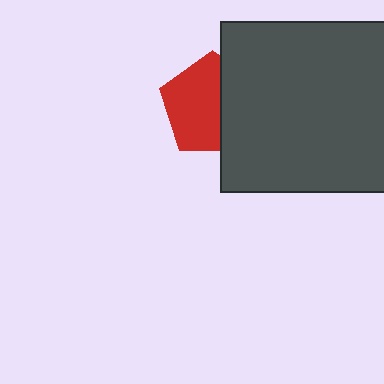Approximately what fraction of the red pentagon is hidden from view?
Roughly 41% of the red pentagon is hidden behind the dark gray square.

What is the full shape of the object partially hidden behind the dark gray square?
The partially hidden object is a red pentagon.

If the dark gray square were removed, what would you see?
You would see the complete red pentagon.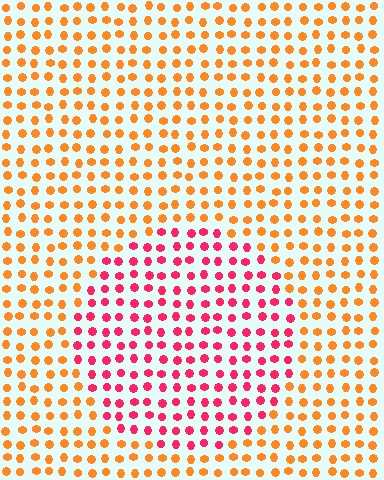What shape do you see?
I see a circle.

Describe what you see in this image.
The image is filled with small orange elements in a uniform arrangement. A circle-shaped region is visible where the elements are tinted to a slightly different hue, forming a subtle color boundary.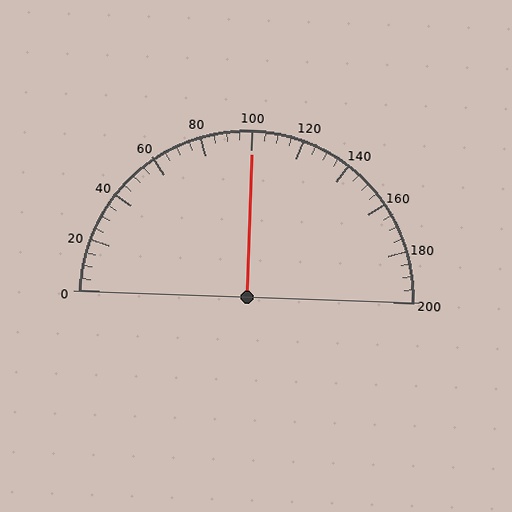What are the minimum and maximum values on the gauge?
The gauge ranges from 0 to 200.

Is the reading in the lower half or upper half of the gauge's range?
The reading is in the upper half of the range (0 to 200).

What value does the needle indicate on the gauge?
The needle indicates approximately 100.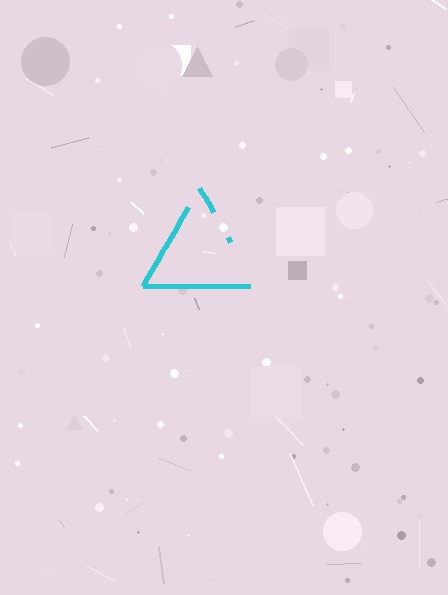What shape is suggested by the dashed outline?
The dashed outline suggests a triangle.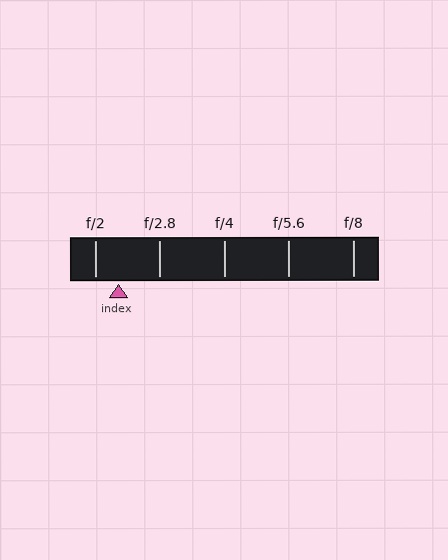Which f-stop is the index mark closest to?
The index mark is closest to f/2.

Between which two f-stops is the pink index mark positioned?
The index mark is between f/2 and f/2.8.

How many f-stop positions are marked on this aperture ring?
There are 5 f-stop positions marked.